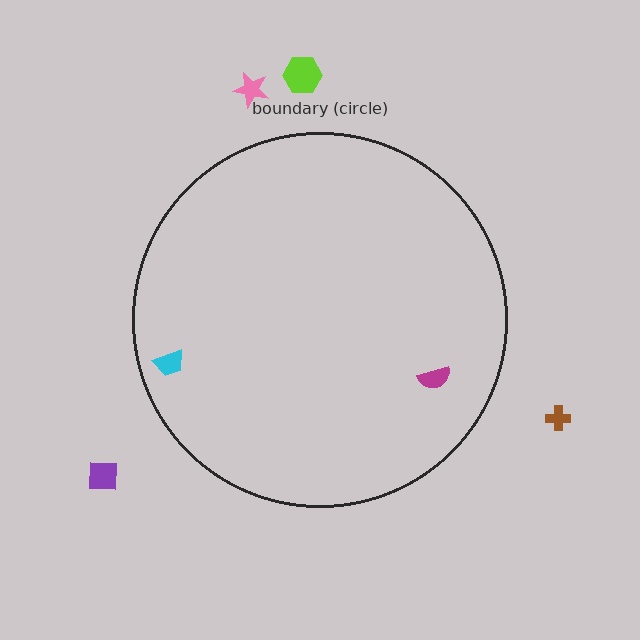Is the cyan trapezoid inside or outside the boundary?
Inside.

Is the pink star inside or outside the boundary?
Outside.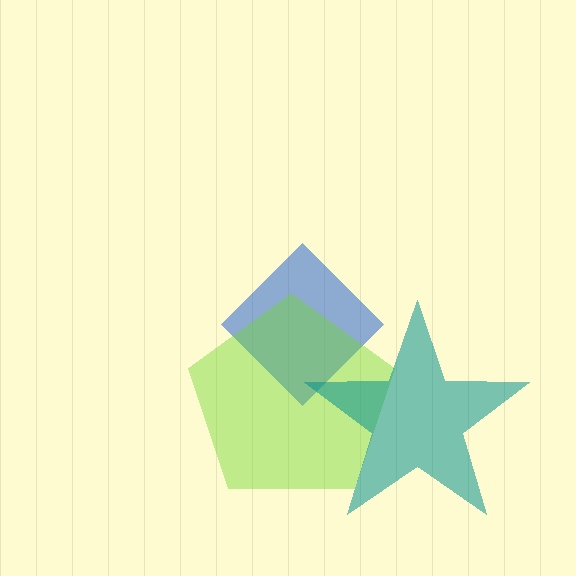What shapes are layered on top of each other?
The layered shapes are: a blue diamond, a lime pentagon, a teal star.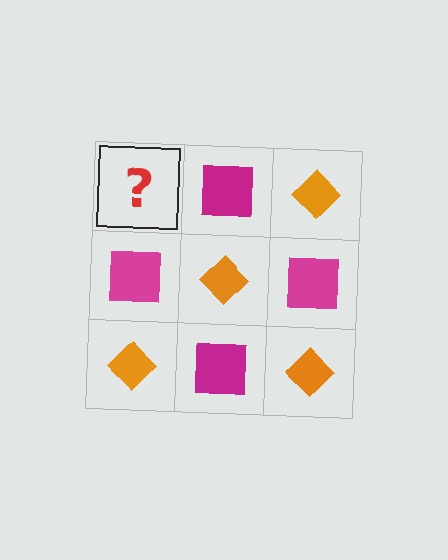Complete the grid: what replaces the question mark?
The question mark should be replaced with an orange diamond.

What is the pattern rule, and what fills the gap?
The rule is that it alternates orange diamond and magenta square in a checkerboard pattern. The gap should be filled with an orange diamond.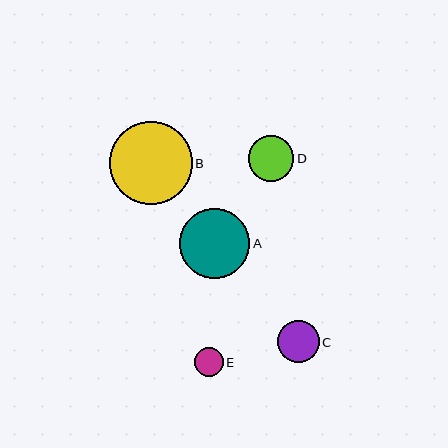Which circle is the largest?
Circle B is the largest with a size of approximately 83 pixels.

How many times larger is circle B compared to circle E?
Circle B is approximately 2.8 times the size of circle E.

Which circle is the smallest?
Circle E is the smallest with a size of approximately 29 pixels.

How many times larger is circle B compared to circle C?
Circle B is approximately 2.0 times the size of circle C.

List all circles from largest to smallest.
From largest to smallest: B, A, D, C, E.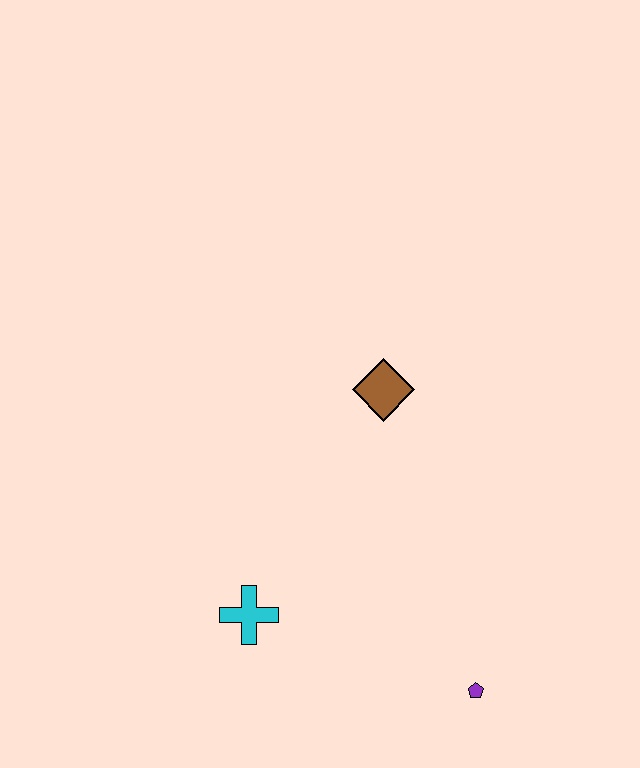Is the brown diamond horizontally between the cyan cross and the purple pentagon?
Yes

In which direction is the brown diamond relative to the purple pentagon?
The brown diamond is above the purple pentagon.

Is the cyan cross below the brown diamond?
Yes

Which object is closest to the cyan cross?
The purple pentagon is closest to the cyan cross.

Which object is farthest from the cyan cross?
The brown diamond is farthest from the cyan cross.